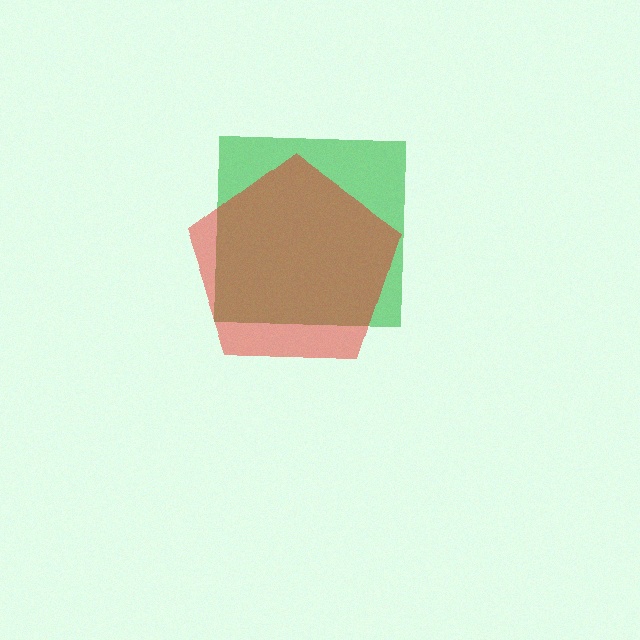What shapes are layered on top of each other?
The layered shapes are: a green square, a red pentagon.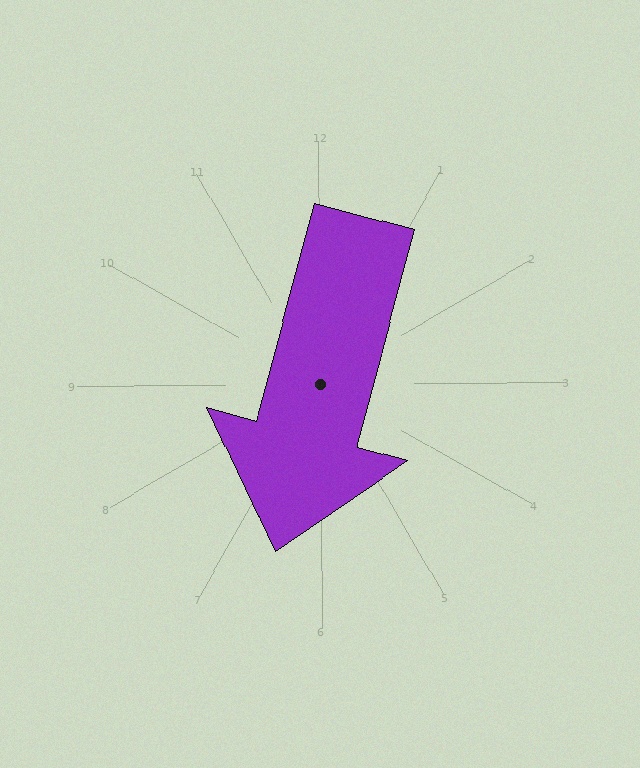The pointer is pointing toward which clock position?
Roughly 7 o'clock.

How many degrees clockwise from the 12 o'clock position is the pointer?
Approximately 195 degrees.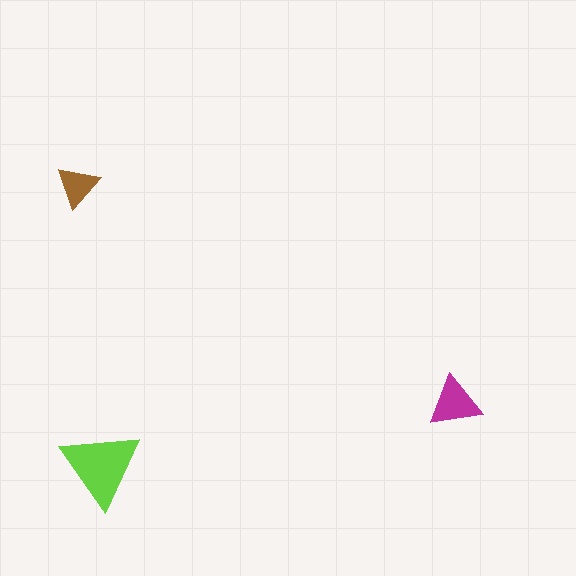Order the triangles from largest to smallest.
the lime one, the magenta one, the brown one.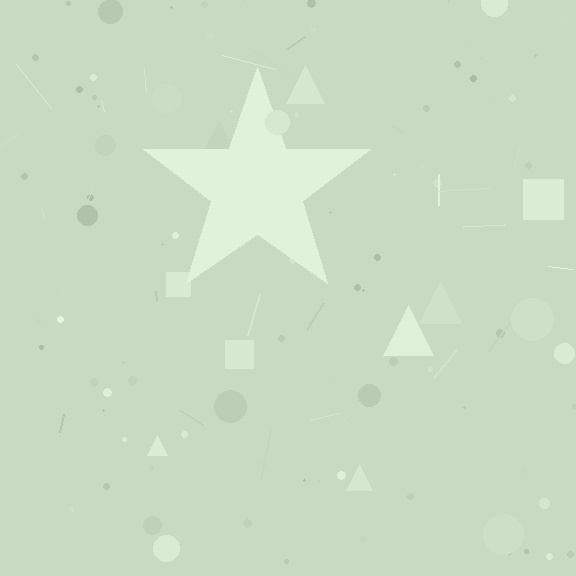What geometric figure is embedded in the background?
A star is embedded in the background.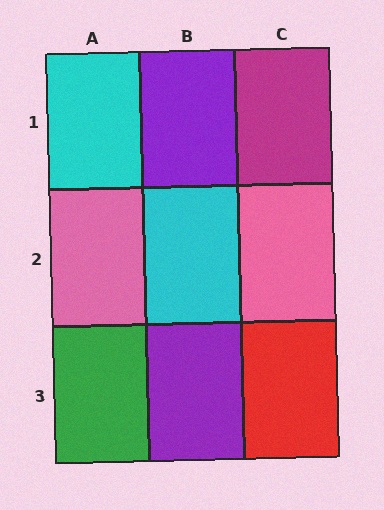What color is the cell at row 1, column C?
Magenta.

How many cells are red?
1 cell is red.